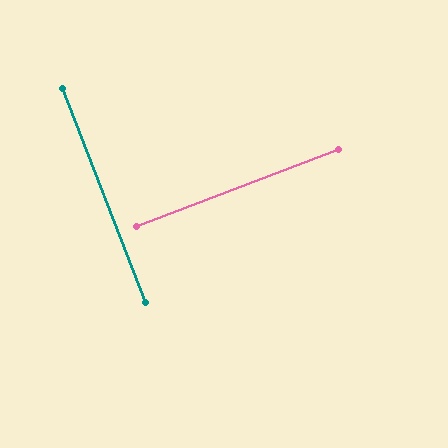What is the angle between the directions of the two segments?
Approximately 90 degrees.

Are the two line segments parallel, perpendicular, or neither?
Perpendicular — they meet at approximately 90°.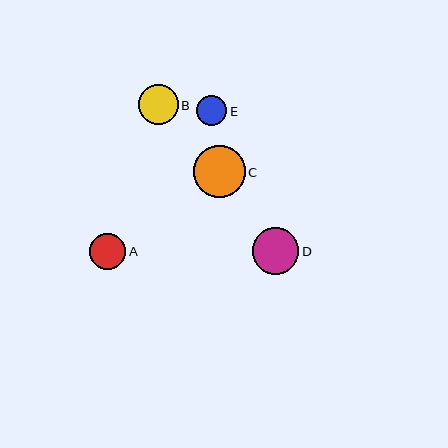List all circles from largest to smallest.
From largest to smallest: C, D, B, A, E.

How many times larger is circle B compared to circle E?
Circle B is approximately 1.3 times the size of circle E.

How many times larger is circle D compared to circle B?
Circle D is approximately 1.2 times the size of circle B.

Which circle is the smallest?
Circle E is the smallest with a size of approximately 30 pixels.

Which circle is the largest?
Circle C is the largest with a size of approximately 52 pixels.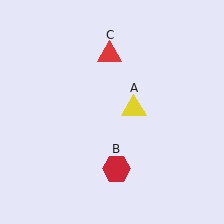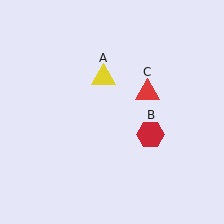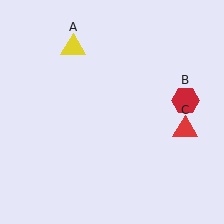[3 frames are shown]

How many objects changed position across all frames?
3 objects changed position: yellow triangle (object A), red hexagon (object B), red triangle (object C).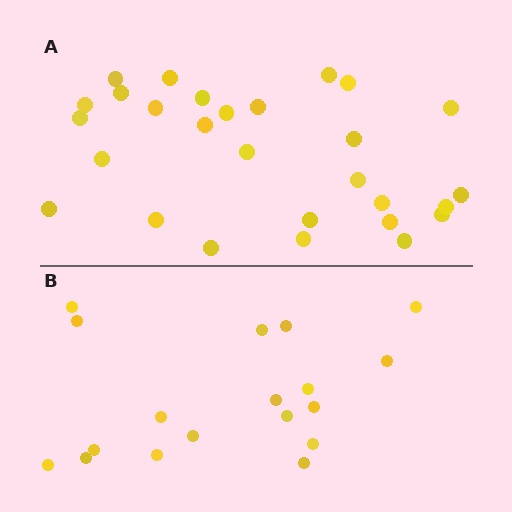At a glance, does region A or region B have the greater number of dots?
Region A (the top region) has more dots.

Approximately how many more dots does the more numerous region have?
Region A has roughly 10 or so more dots than region B.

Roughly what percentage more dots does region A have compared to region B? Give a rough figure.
About 55% more.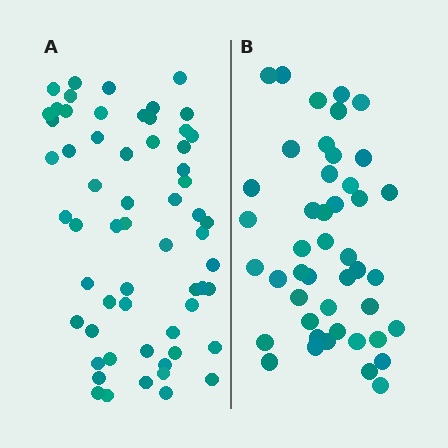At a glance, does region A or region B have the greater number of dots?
Region A (the left region) has more dots.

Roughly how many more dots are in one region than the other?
Region A has approximately 15 more dots than region B.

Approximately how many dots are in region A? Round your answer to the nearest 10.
About 60 dots.